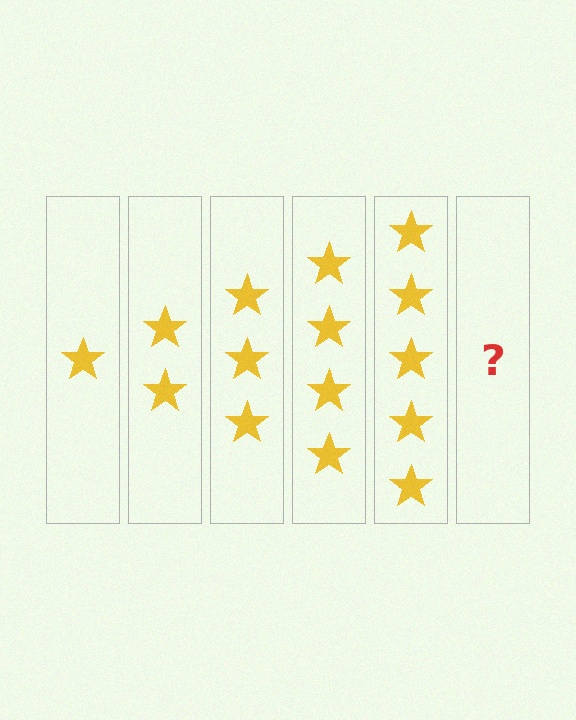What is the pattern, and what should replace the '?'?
The pattern is that each step adds one more star. The '?' should be 6 stars.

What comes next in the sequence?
The next element should be 6 stars.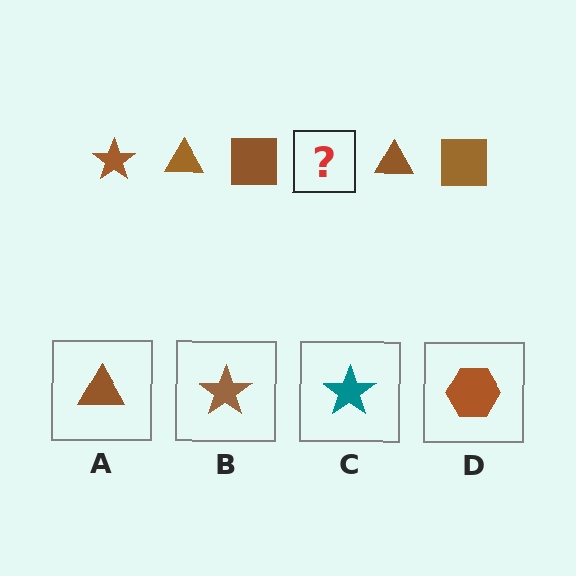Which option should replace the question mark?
Option B.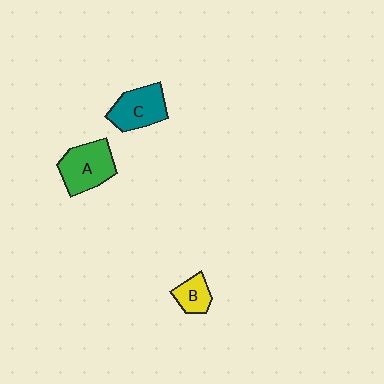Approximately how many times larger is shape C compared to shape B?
Approximately 1.8 times.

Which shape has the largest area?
Shape A (green).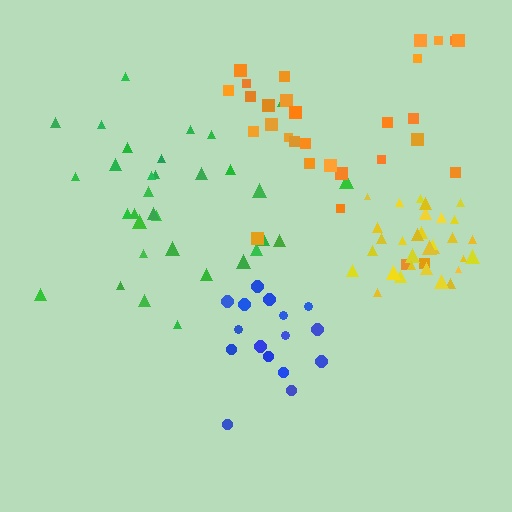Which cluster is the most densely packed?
Yellow.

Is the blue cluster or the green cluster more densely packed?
Blue.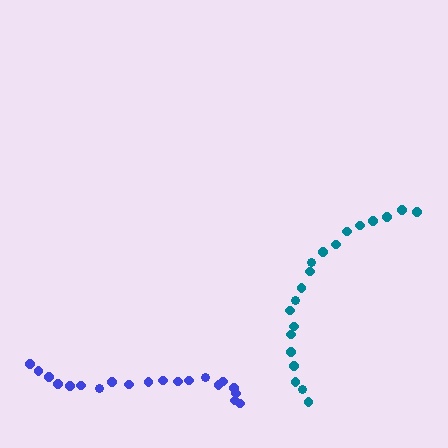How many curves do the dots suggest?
There are 2 distinct paths.